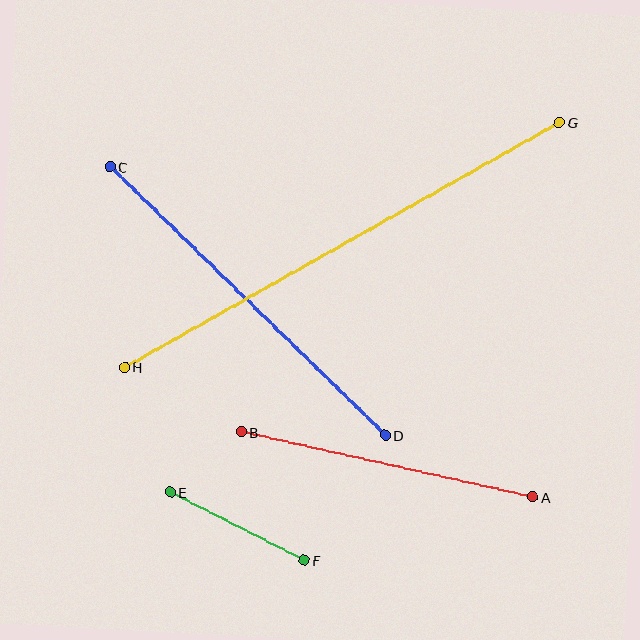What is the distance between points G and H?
The distance is approximately 499 pixels.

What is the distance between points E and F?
The distance is approximately 150 pixels.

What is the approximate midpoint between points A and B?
The midpoint is at approximately (387, 465) pixels.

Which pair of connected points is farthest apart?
Points G and H are farthest apart.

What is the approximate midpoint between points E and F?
The midpoint is at approximately (237, 526) pixels.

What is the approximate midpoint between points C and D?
The midpoint is at approximately (248, 301) pixels.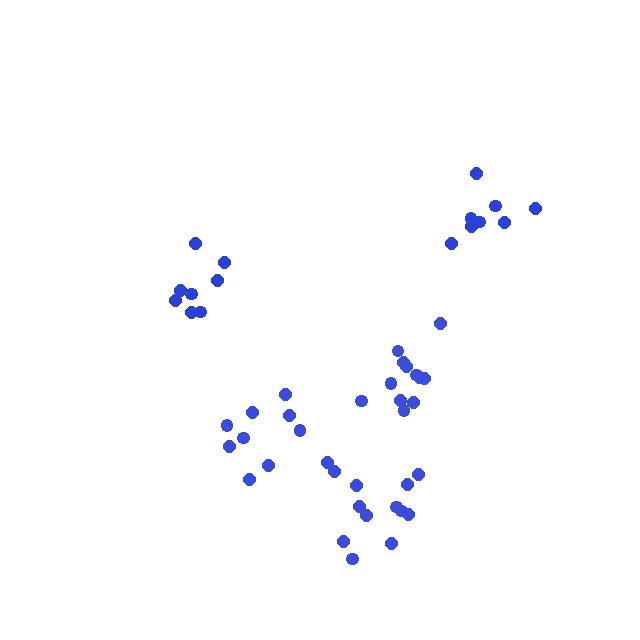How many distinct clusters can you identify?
There are 5 distinct clusters.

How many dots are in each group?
Group 1: 8 dots, Group 2: 8 dots, Group 3: 10 dots, Group 4: 12 dots, Group 5: 12 dots (50 total).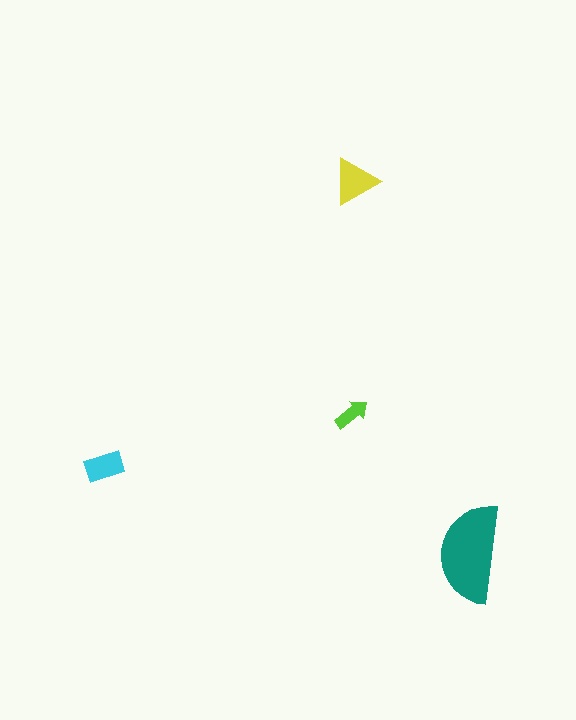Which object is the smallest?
The lime arrow.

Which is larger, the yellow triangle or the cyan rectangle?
The yellow triangle.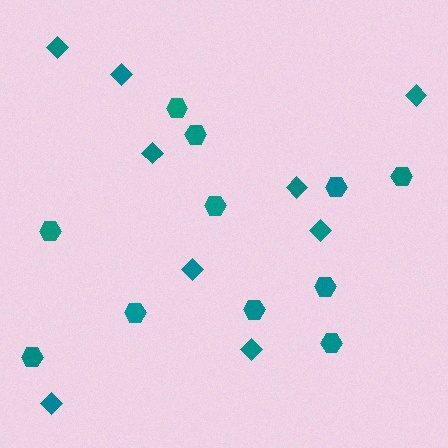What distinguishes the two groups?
There are 2 groups: one group of diamonds (9) and one group of hexagons (11).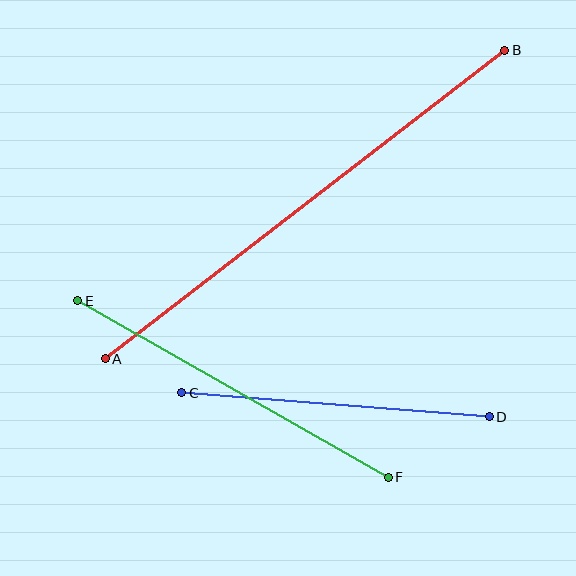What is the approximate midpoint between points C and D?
The midpoint is at approximately (336, 405) pixels.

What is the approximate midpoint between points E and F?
The midpoint is at approximately (233, 389) pixels.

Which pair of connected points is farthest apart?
Points A and B are farthest apart.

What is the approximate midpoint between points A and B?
The midpoint is at approximately (305, 205) pixels.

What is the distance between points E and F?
The distance is approximately 357 pixels.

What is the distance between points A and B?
The distance is approximately 505 pixels.